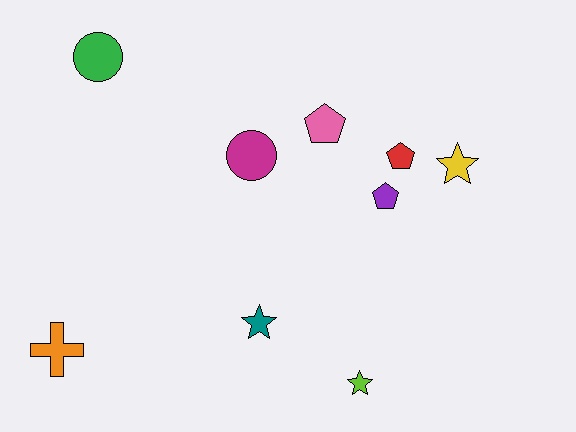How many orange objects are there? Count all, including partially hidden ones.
There is 1 orange object.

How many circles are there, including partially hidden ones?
There are 2 circles.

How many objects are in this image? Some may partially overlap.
There are 9 objects.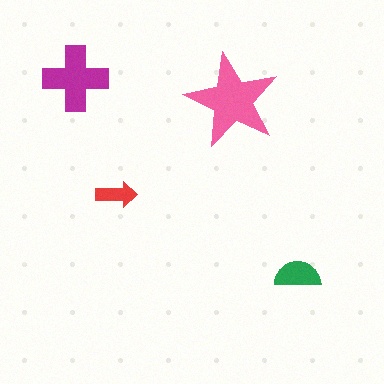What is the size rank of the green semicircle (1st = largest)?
3rd.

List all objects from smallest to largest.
The red arrow, the green semicircle, the magenta cross, the pink star.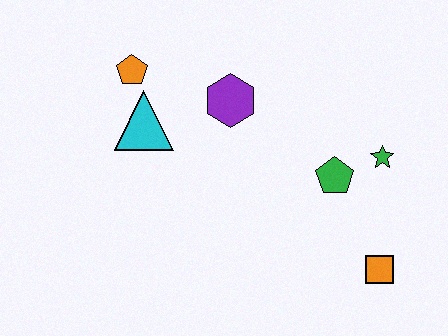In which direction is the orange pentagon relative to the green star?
The orange pentagon is to the left of the green star.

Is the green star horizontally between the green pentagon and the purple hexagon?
No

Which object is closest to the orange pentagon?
The cyan triangle is closest to the orange pentagon.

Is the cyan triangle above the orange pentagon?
No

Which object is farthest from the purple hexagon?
The orange square is farthest from the purple hexagon.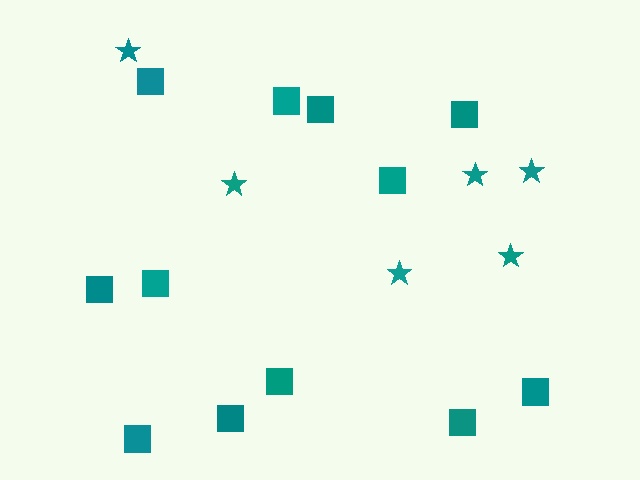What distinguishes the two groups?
There are 2 groups: one group of stars (6) and one group of squares (12).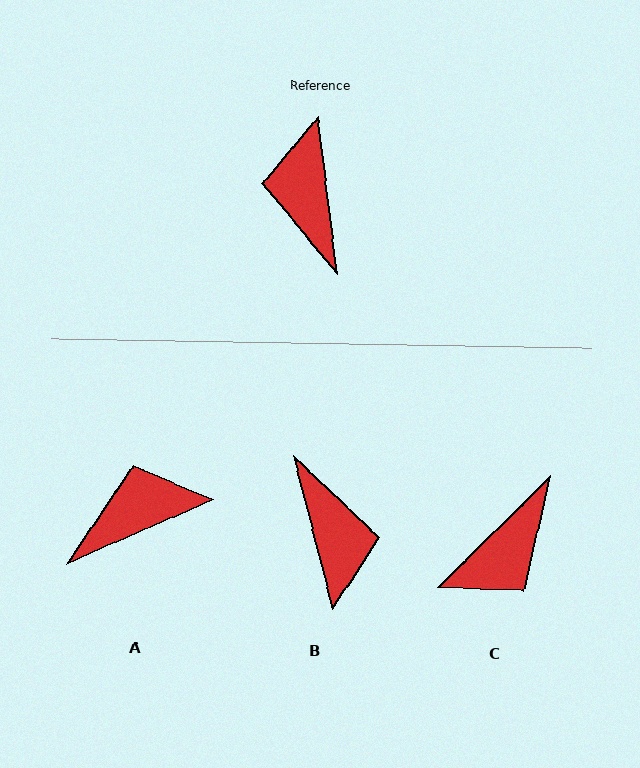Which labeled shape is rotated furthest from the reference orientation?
B, about 173 degrees away.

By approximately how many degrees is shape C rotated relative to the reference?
Approximately 127 degrees counter-clockwise.